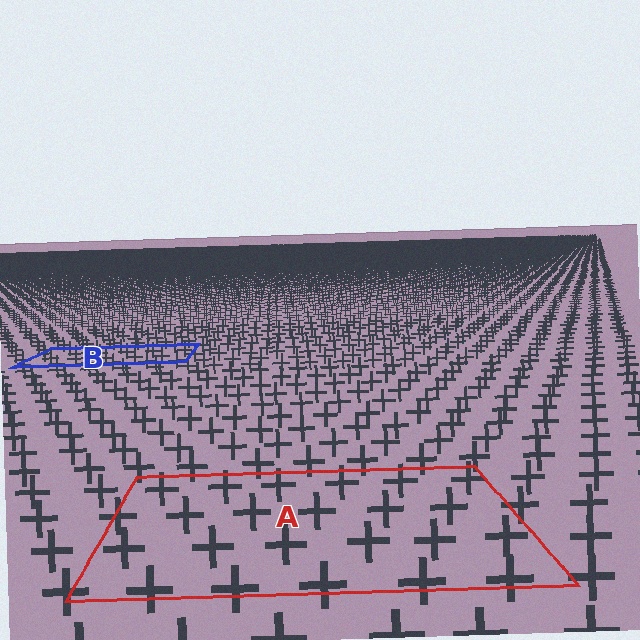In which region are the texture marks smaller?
The texture marks are smaller in region B, because it is farther away.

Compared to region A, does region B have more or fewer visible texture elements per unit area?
Region B has more texture elements per unit area — they are packed more densely because it is farther away.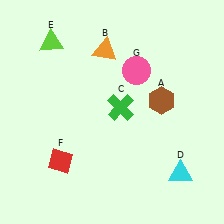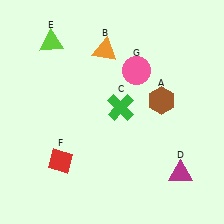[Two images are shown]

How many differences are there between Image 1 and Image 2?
There is 1 difference between the two images.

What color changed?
The triangle (D) changed from cyan in Image 1 to magenta in Image 2.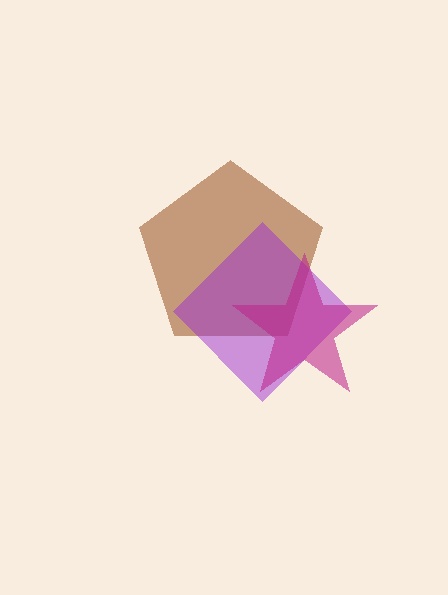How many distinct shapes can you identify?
There are 3 distinct shapes: a brown pentagon, a purple diamond, a magenta star.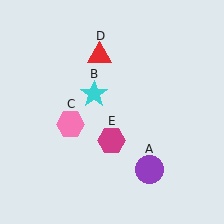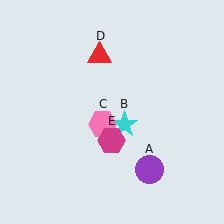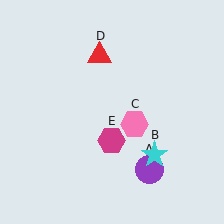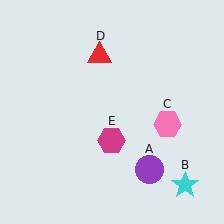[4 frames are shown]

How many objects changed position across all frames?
2 objects changed position: cyan star (object B), pink hexagon (object C).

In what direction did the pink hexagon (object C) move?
The pink hexagon (object C) moved right.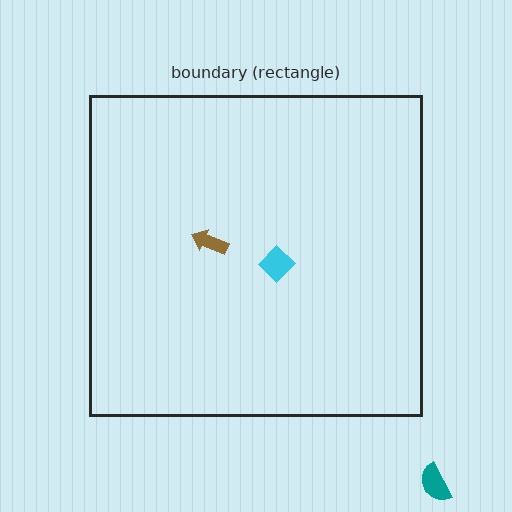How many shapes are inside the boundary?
2 inside, 1 outside.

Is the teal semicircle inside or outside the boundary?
Outside.